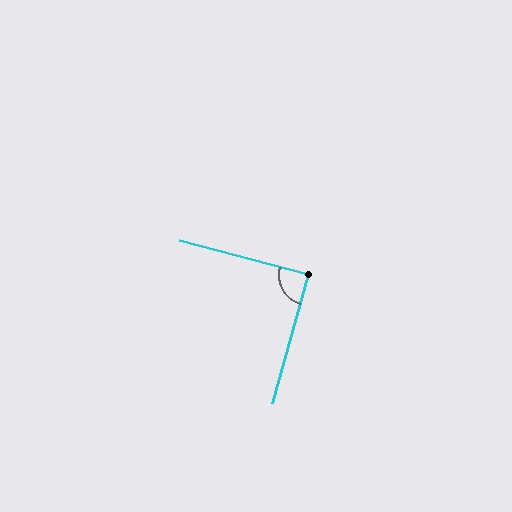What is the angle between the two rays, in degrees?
Approximately 89 degrees.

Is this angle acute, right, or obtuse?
It is approximately a right angle.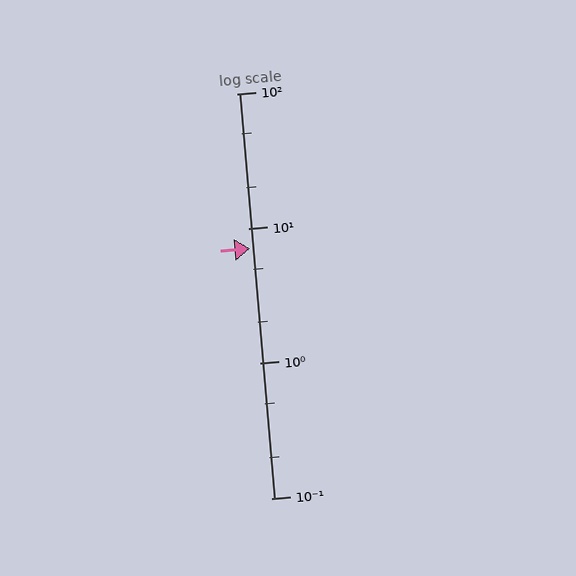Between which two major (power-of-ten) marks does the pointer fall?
The pointer is between 1 and 10.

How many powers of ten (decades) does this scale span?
The scale spans 3 decades, from 0.1 to 100.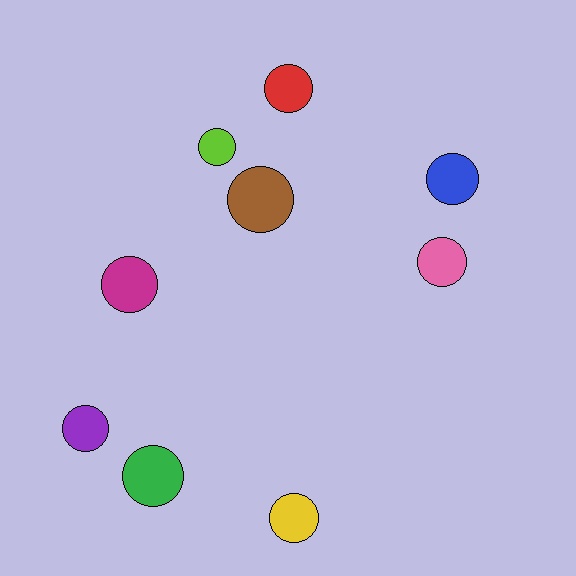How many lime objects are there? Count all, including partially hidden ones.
There is 1 lime object.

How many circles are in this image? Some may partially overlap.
There are 9 circles.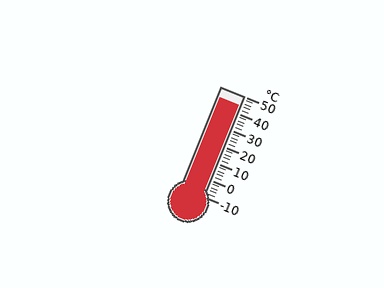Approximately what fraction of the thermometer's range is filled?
The thermometer is filled to approximately 90% of its range.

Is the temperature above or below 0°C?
The temperature is above 0°C.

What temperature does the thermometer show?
The thermometer shows approximately 44°C.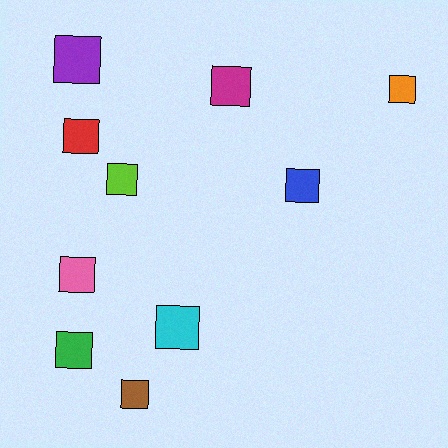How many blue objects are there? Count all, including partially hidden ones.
There is 1 blue object.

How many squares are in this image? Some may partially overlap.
There are 10 squares.